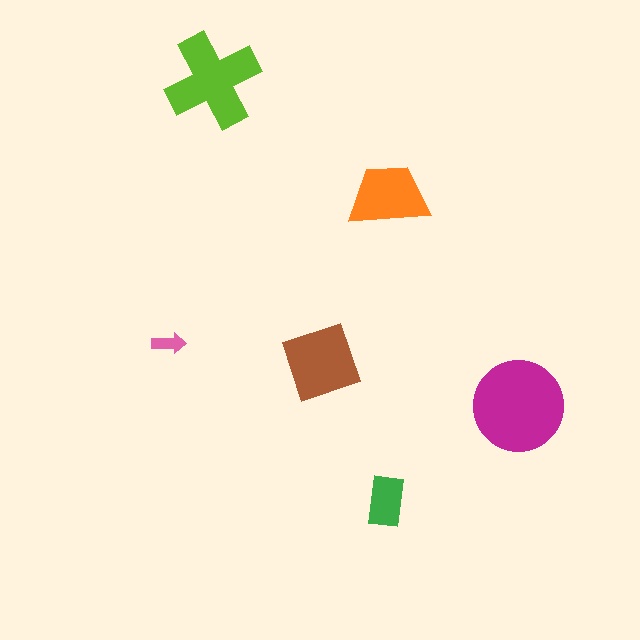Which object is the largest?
The magenta circle.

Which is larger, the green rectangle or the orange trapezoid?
The orange trapezoid.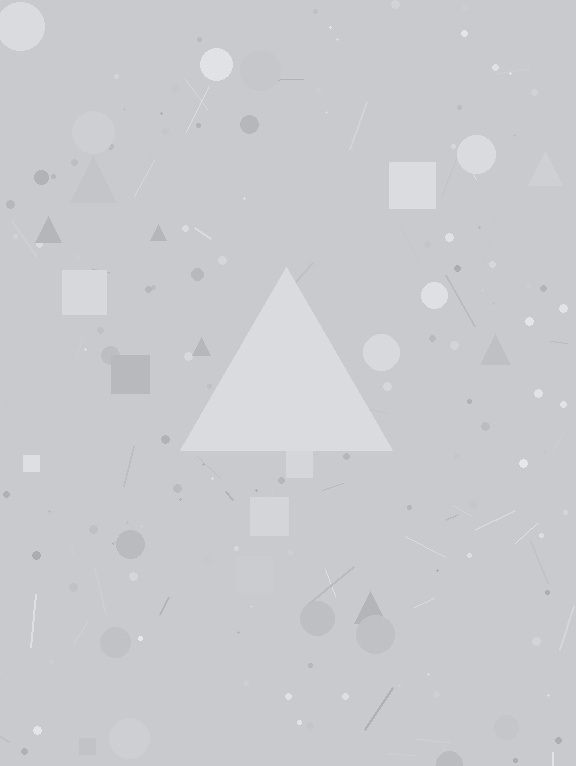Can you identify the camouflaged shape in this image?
The camouflaged shape is a triangle.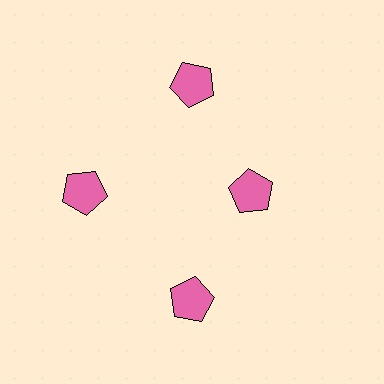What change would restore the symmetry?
The symmetry would be restored by moving it outward, back onto the ring so that all 4 pentagons sit at equal angles and equal distance from the center.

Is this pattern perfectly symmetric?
No. The 4 pink pentagons are arranged in a ring, but one element near the 3 o'clock position is pulled inward toward the center, breaking the 4-fold rotational symmetry.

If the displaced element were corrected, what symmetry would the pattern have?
It would have 4-fold rotational symmetry — the pattern would map onto itself every 90 degrees.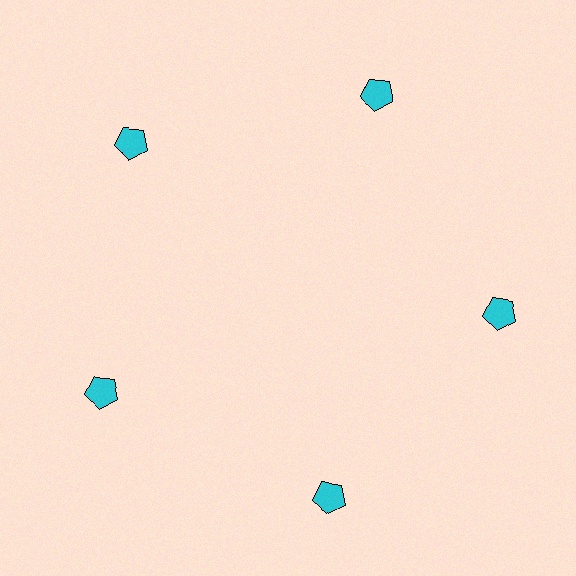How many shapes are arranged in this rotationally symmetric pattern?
There are 5 shapes, arranged in 5 groups of 1.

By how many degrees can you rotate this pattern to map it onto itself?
The pattern maps onto itself every 72 degrees of rotation.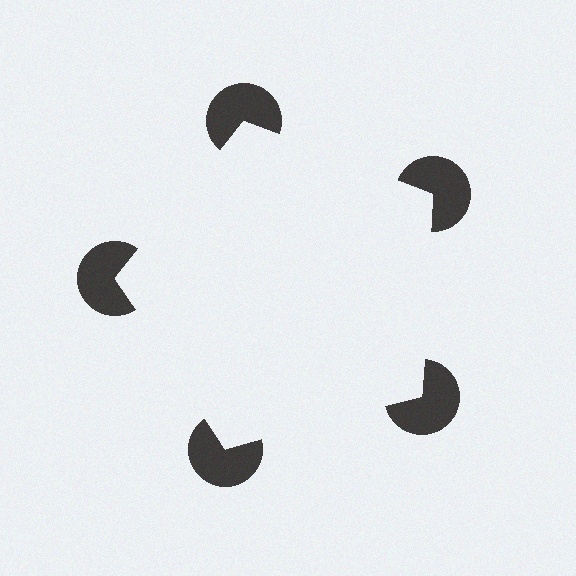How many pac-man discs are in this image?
There are 5 — one at each vertex of the illusory pentagon.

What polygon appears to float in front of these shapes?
An illusory pentagon — its edges are inferred from the aligned wedge cuts in the pac-man discs, not physically drawn.